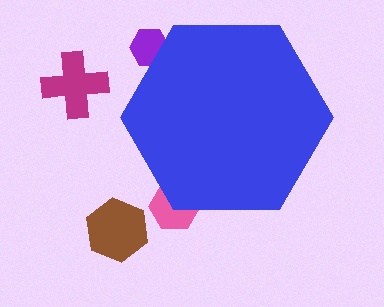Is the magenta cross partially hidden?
No, the magenta cross is fully visible.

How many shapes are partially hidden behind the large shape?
2 shapes are partially hidden.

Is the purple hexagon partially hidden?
Yes, the purple hexagon is partially hidden behind the blue hexagon.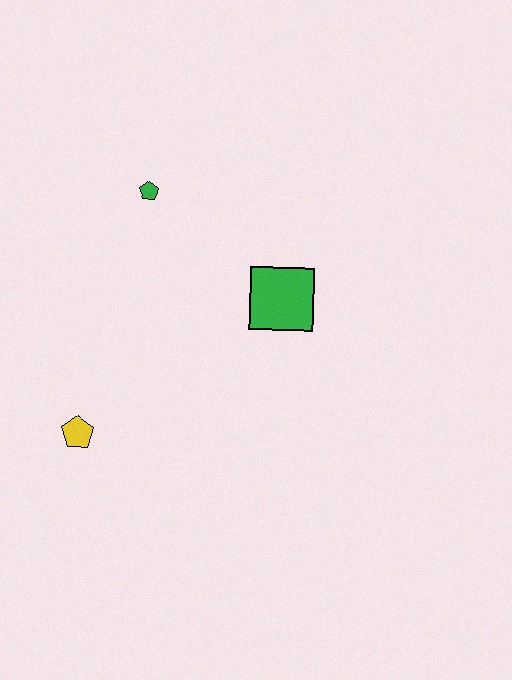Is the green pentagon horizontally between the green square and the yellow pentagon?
Yes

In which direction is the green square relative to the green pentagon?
The green square is to the right of the green pentagon.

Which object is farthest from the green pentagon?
The yellow pentagon is farthest from the green pentagon.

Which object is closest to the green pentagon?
The green square is closest to the green pentagon.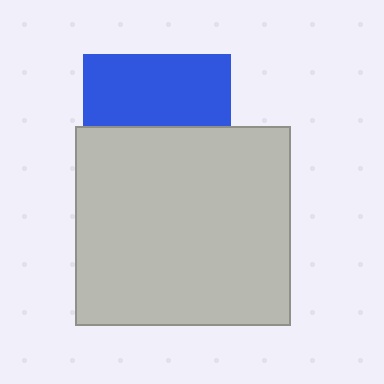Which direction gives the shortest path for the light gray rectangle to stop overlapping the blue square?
Moving down gives the shortest separation.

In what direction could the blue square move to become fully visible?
The blue square could move up. That would shift it out from behind the light gray rectangle entirely.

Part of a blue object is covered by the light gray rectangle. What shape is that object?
It is a square.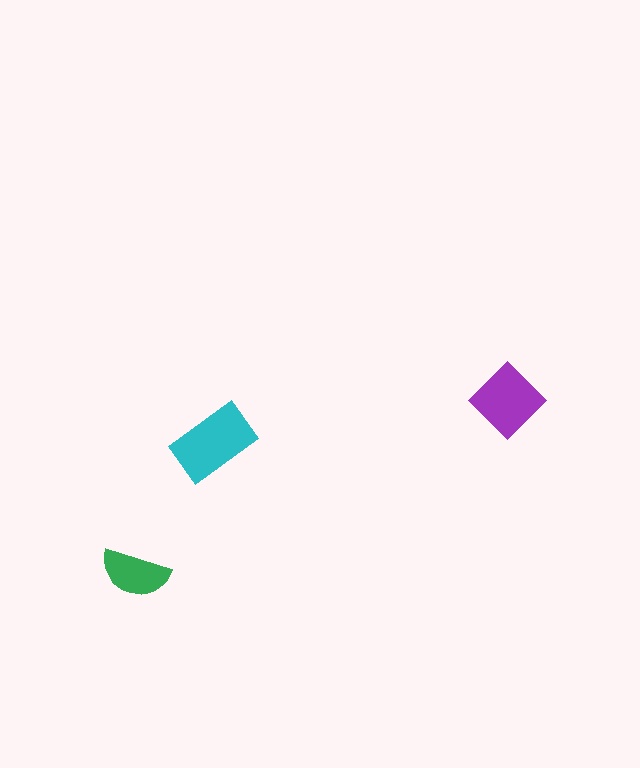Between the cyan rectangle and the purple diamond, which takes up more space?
The cyan rectangle.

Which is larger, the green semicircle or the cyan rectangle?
The cyan rectangle.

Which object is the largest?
The cyan rectangle.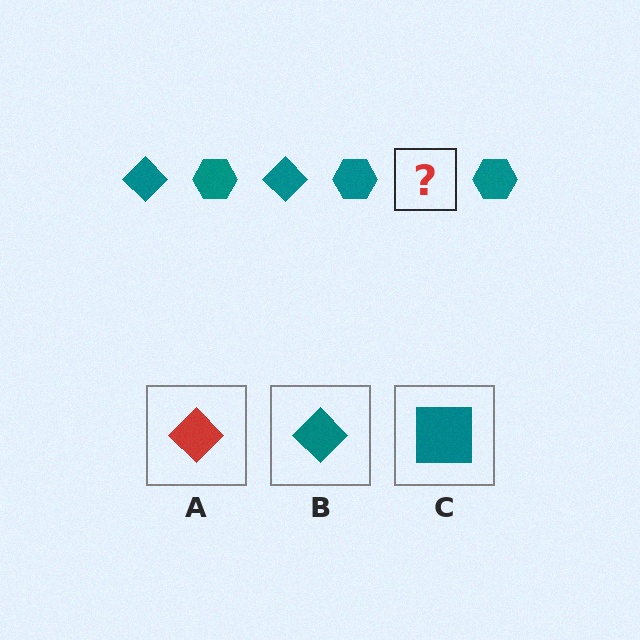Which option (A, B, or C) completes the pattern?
B.